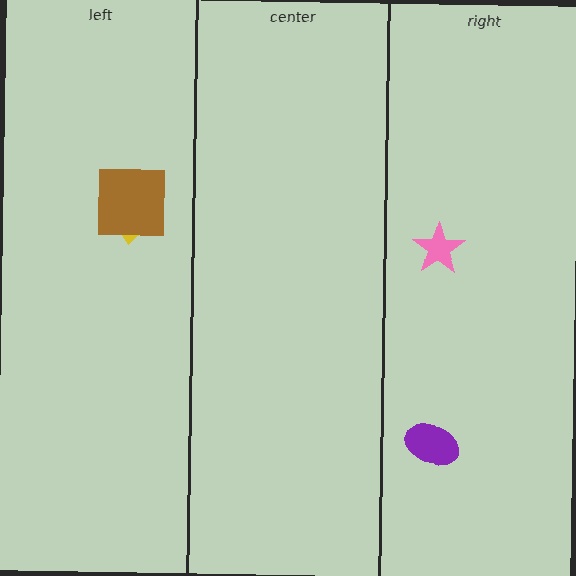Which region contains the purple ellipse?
The right region.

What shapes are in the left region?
The yellow arrow, the brown square.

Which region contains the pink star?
The right region.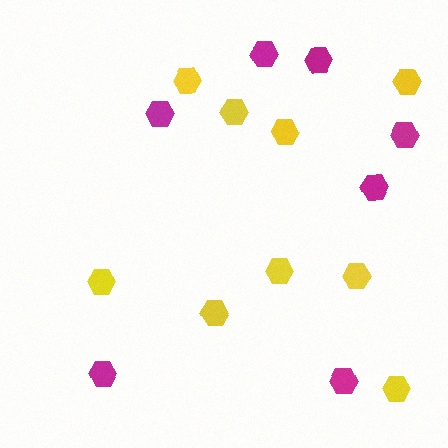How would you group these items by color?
There are 2 groups: one group of yellow hexagons (9) and one group of magenta hexagons (7).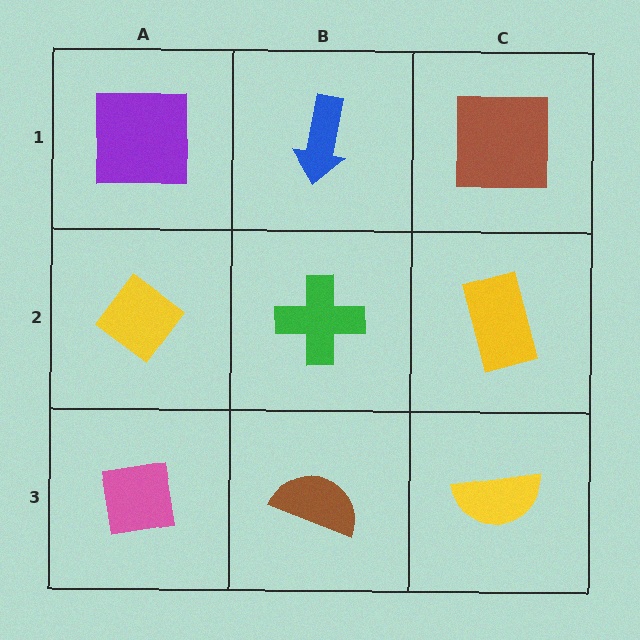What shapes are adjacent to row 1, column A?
A yellow diamond (row 2, column A), a blue arrow (row 1, column B).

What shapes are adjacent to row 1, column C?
A yellow rectangle (row 2, column C), a blue arrow (row 1, column B).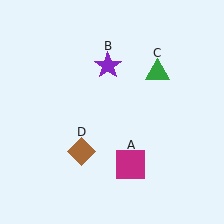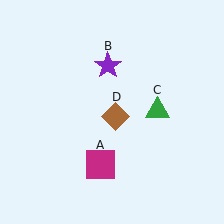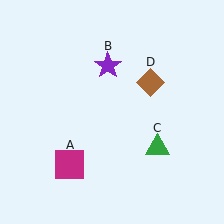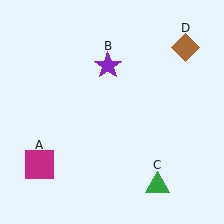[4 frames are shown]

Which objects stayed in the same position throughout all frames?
Purple star (object B) remained stationary.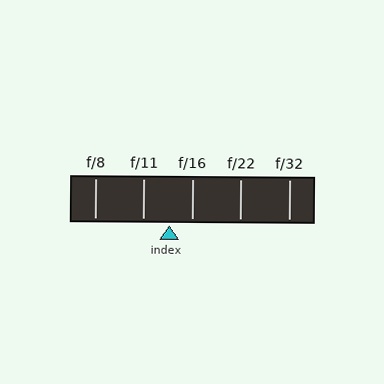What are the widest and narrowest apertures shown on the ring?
The widest aperture shown is f/8 and the narrowest is f/32.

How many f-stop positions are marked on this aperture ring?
There are 5 f-stop positions marked.